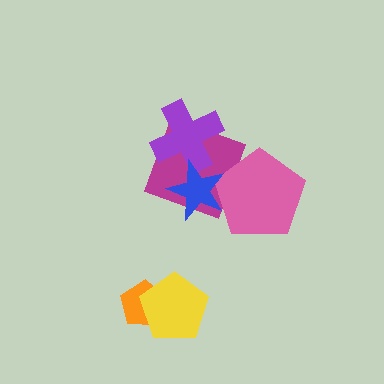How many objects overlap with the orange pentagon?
1 object overlaps with the orange pentagon.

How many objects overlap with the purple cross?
2 objects overlap with the purple cross.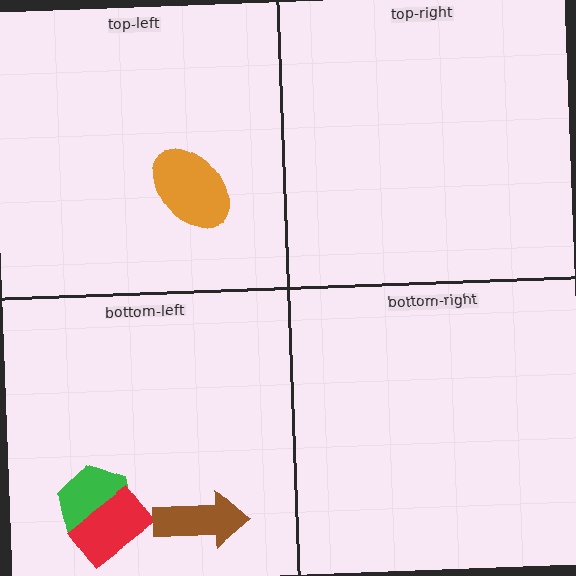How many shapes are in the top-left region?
1.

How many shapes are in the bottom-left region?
3.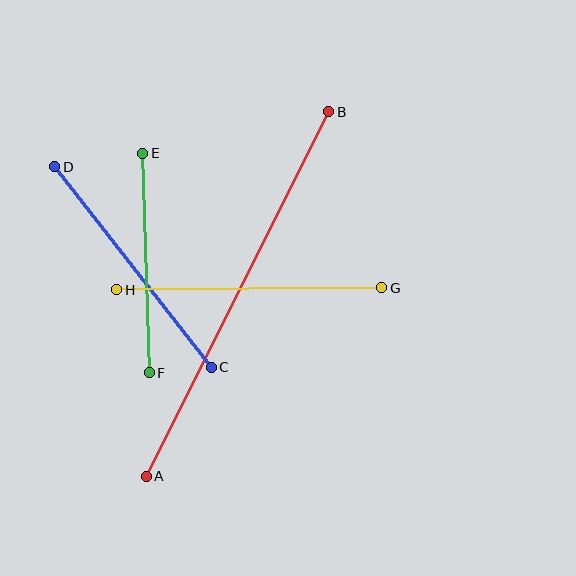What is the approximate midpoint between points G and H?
The midpoint is at approximately (249, 289) pixels.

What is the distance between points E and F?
The distance is approximately 220 pixels.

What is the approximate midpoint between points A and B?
The midpoint is at approximately (237, 294) pixels.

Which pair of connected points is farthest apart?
Points A and B are farthest apart.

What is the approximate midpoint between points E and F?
The midpoint is at approximately (146, 263) pixels.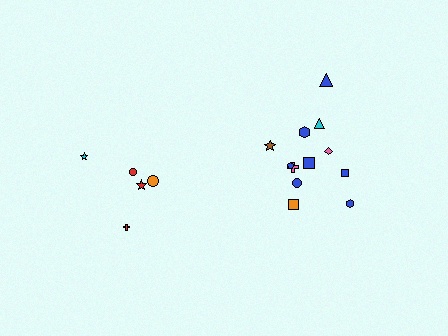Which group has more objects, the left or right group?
The right group.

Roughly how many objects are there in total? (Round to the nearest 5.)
Roughly 15 objects in total.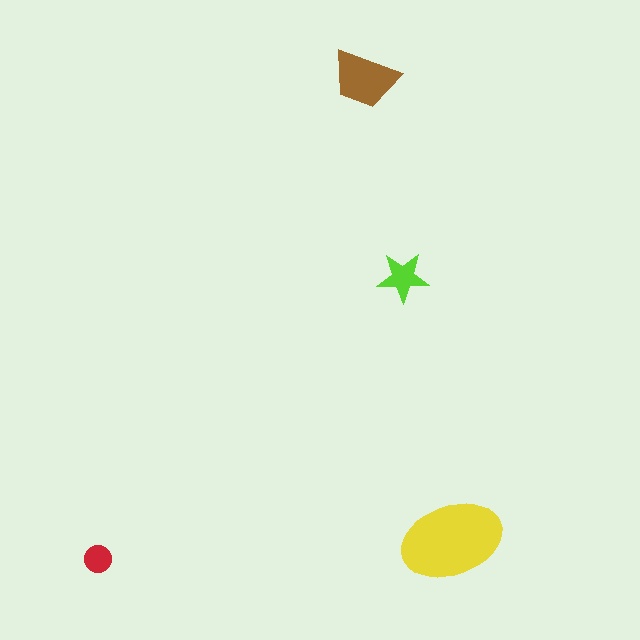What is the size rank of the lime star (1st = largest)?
3rd.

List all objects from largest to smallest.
The yellow ellipse, the brown trapezoid, the lime star, the red circle.